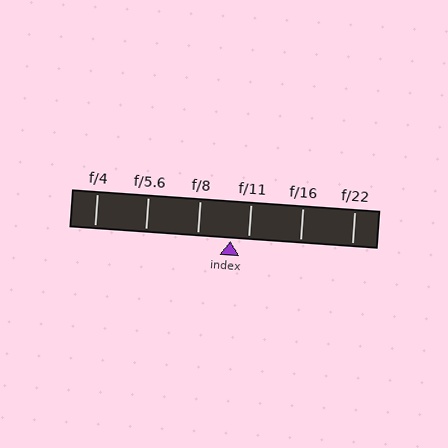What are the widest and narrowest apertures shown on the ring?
The widest aperture shown is f/4 and the narrowest is f/22.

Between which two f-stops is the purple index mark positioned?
The index mark is between f/8 and f/11.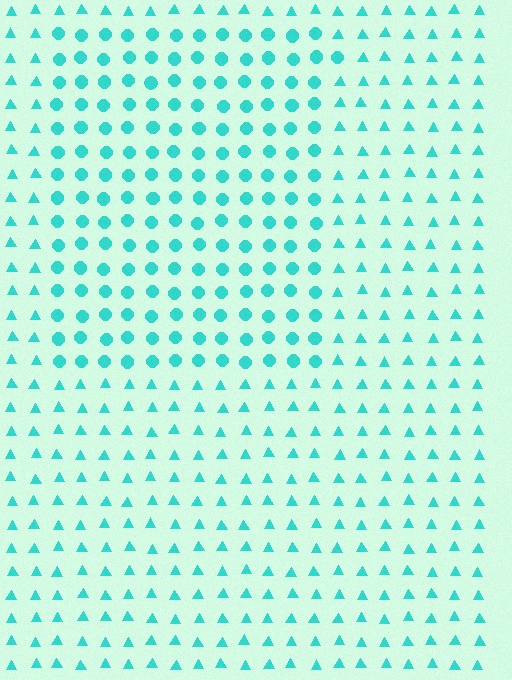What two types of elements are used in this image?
The image uses circles inside the rectangle region and triangles outside it.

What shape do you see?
I see a rectangle.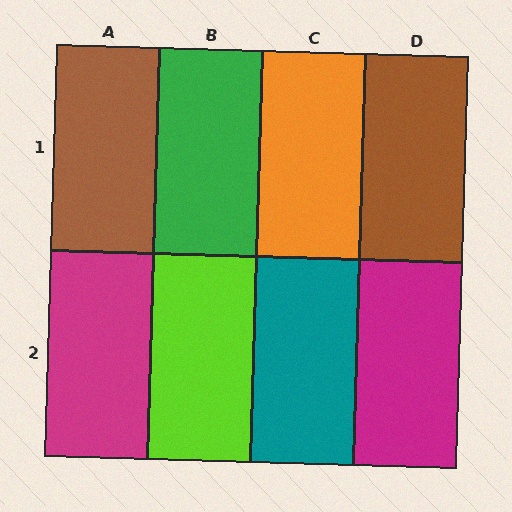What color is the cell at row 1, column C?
Orange.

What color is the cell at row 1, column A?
Brown.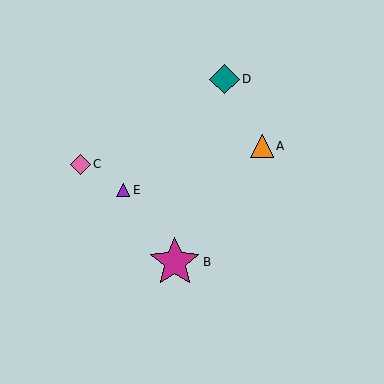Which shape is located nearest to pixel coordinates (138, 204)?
The purple triangle (labeled E) at (123, 190) is nearest to that location.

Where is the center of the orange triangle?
The center of the orange triangle is at (262, 146).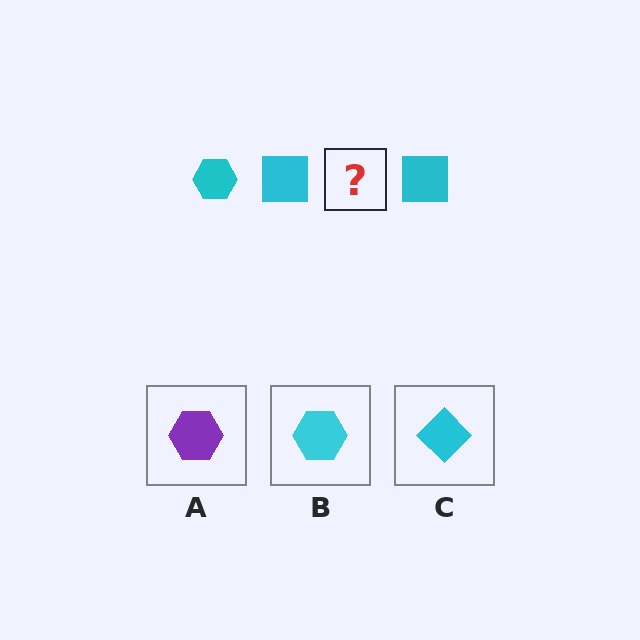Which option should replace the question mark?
Option B.